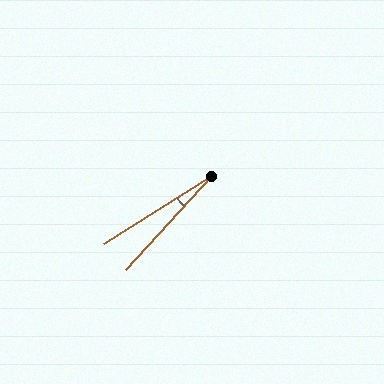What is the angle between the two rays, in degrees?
Approximately 15 degrees.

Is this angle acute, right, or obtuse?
It is acute.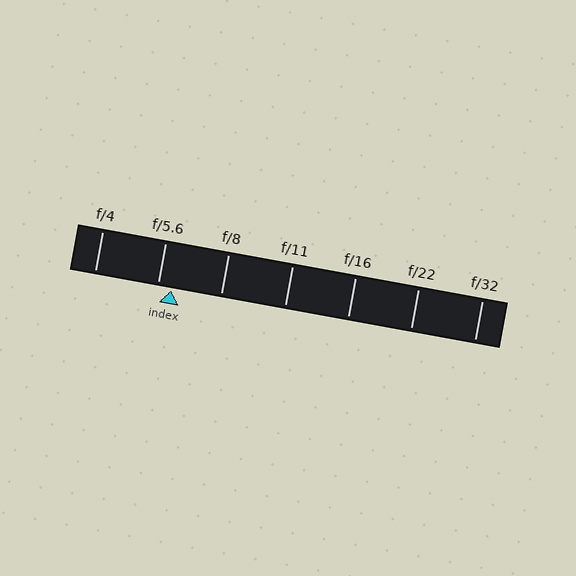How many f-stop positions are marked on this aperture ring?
There are 7 f-stop positions marked.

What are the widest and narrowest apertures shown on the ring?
The widest aperture shown is f/4 and the narrowest is f/32.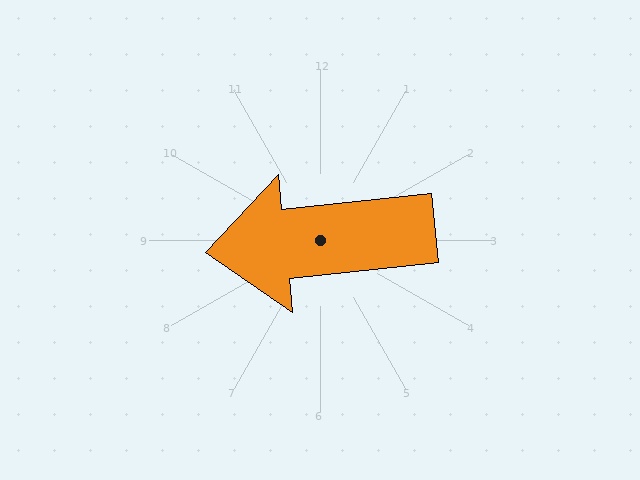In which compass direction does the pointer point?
West.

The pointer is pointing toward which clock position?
Roughly 9 o'clock.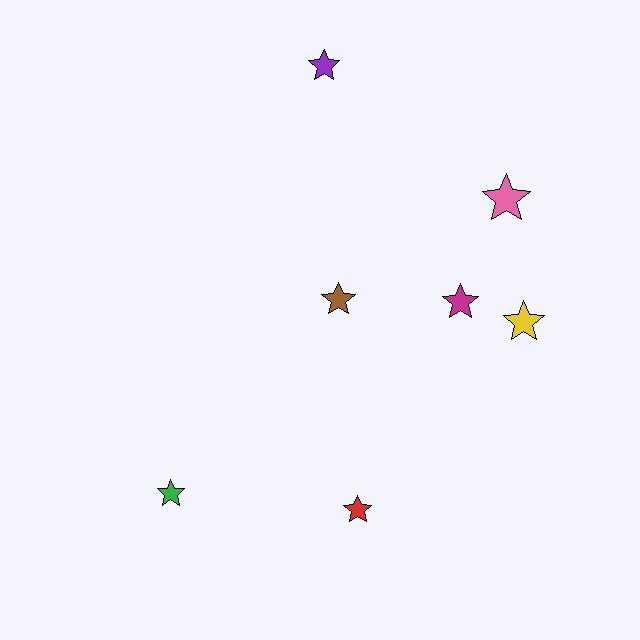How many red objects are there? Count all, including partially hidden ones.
There is 1 red object.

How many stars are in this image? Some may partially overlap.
There are 7 stars.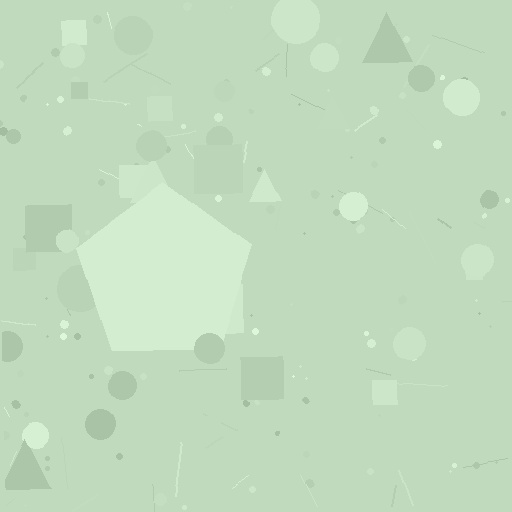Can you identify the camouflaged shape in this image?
The camouflaged shape is a pentagon.